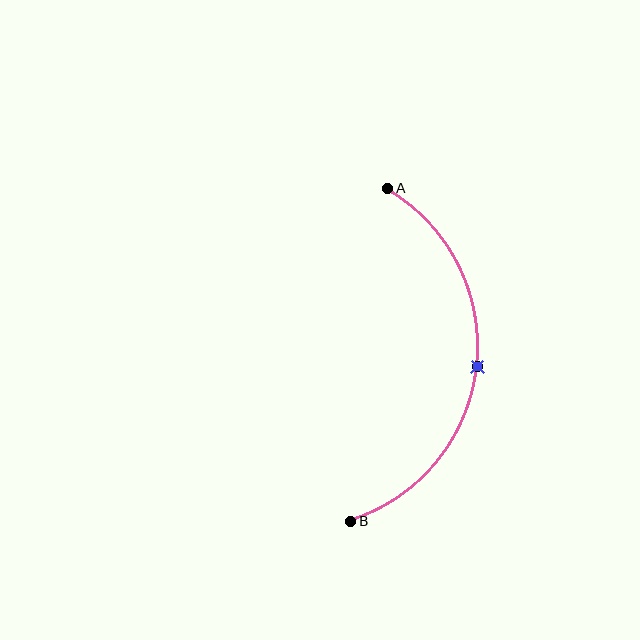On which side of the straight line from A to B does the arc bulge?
The arc bulges to the right of the straight line connecting A and B.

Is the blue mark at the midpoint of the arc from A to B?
Yes. The blue mark lies on the arc at equal arc-length from both A and B — it is the arc midpoint.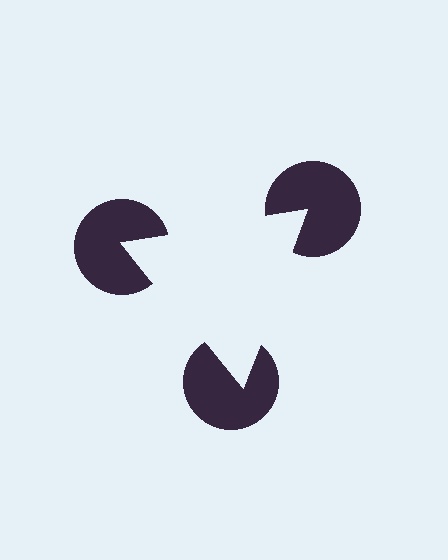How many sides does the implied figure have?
3 sides.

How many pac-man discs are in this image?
There are 3 — one at each vertex of the illusory triangle.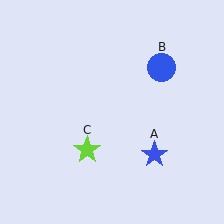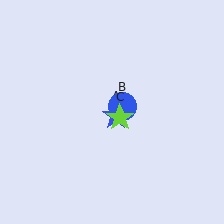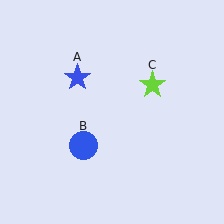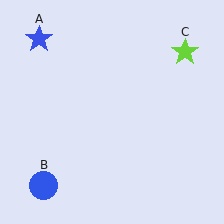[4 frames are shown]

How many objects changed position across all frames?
3 objects changed position: blue star (object A), blue circle (object B), lime star (object C).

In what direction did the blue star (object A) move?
The blue star (object A) moved up and to the left.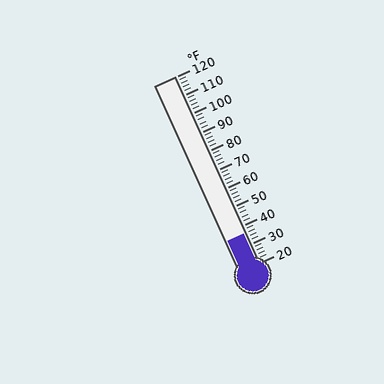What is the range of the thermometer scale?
The thermometer scale ranges from 20°F to 120°F.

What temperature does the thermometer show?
The thermometer shows approximately 36°F.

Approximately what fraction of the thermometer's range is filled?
The thermometer is filled to approximately 15% of its range.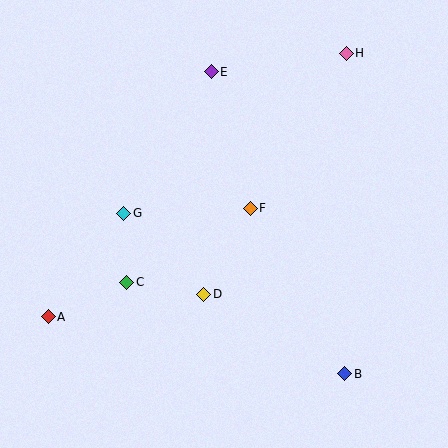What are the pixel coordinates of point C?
Point C is at (127, 282).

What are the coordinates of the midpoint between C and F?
The midpoint between C and F is at (189, 245).